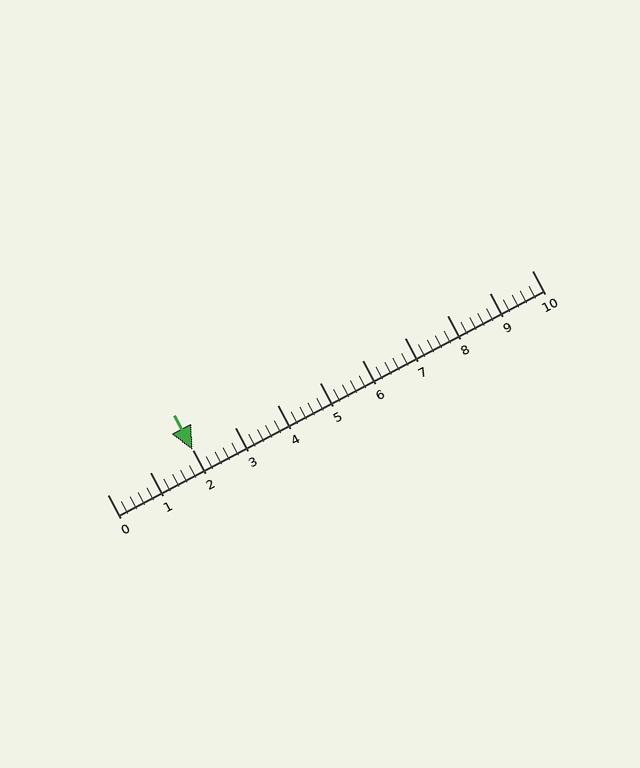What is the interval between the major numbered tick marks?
The major tick marks are spaced 1 units apart.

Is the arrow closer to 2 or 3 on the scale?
The arrow is closer to 2.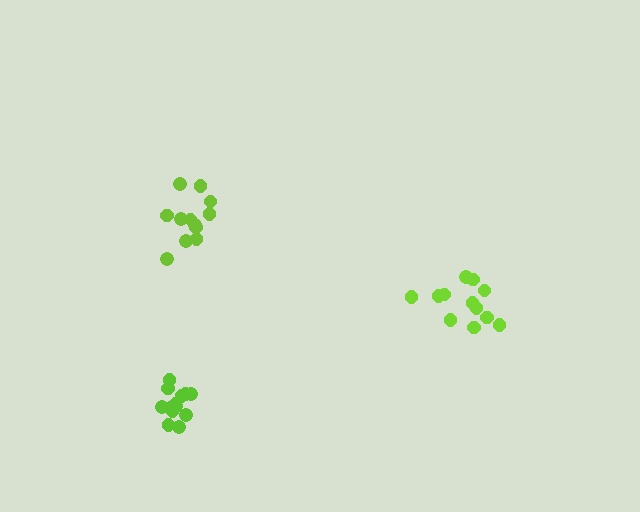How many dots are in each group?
Group 1: 13 dots, Group 2: 12 dots, Group 3: 12 dots (37 total).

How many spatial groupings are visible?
There are 3 spatial groupings.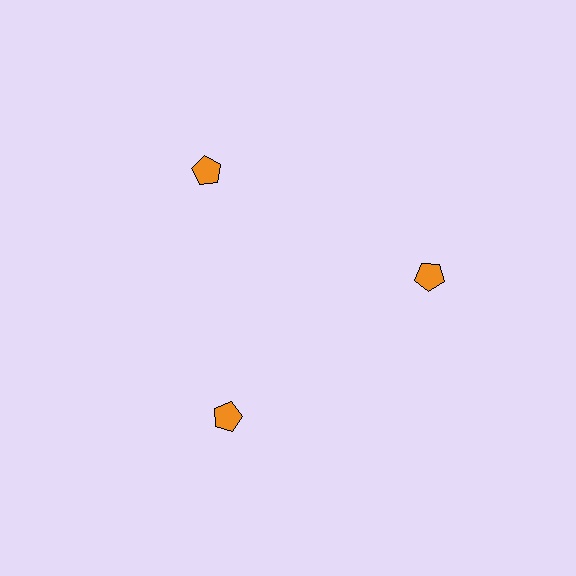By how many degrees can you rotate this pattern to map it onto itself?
The pattern maps onto itself every 120 degrees of rotation.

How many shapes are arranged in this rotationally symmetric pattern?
There are 3 shapes, arranged in 3 groups of 1.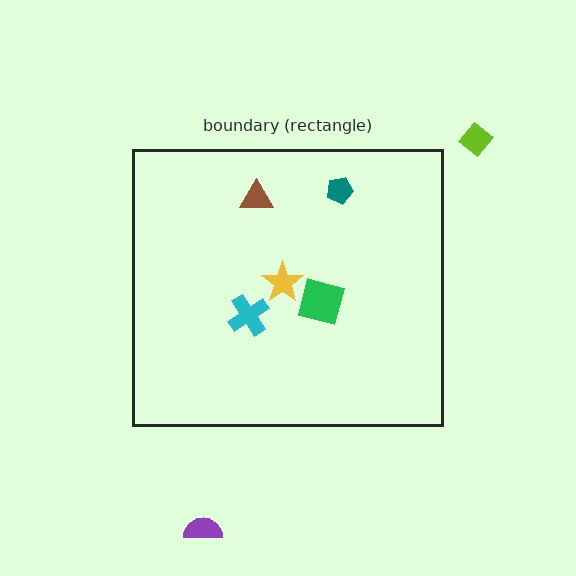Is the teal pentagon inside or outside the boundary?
Inside.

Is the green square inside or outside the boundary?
Inside.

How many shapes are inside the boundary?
5 inside, 2 outside.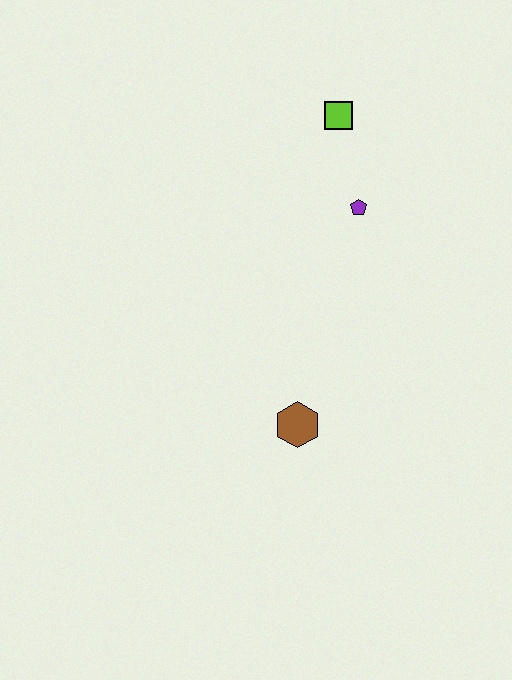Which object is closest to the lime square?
The purple pentagon is closest to the lime square.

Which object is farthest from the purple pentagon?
The brown hexagon is farthest from the purple pentagon.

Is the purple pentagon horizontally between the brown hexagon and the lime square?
No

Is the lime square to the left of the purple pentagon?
Yes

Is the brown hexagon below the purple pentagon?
Yes